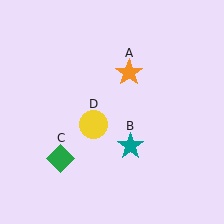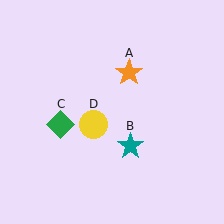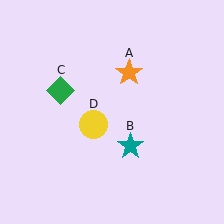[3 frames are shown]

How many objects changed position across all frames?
1 object changed position: green diamond (object C).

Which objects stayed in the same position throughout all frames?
Orange star (object A) and teal star (object B) and yellow circle (object D) remained stationary.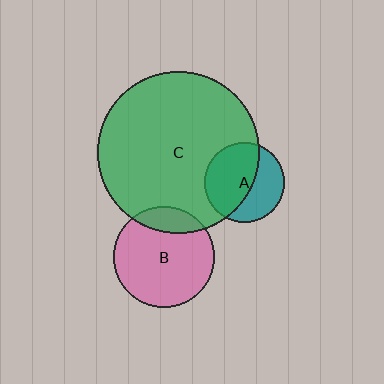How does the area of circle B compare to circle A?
Approximately 1.6 times.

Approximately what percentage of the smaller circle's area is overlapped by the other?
Approximately 60%.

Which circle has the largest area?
Circle C (green).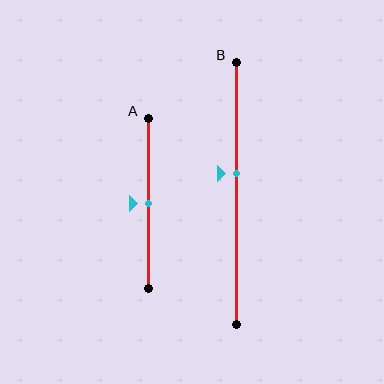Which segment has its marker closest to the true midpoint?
Segment A has its marker closest to the true midpoint.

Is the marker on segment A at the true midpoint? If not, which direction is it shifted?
Yes, the marker on segment A is at the true midpoint.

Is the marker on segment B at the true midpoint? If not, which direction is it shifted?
No, the marker on segment B is shifted upward by about 8% of the segment length.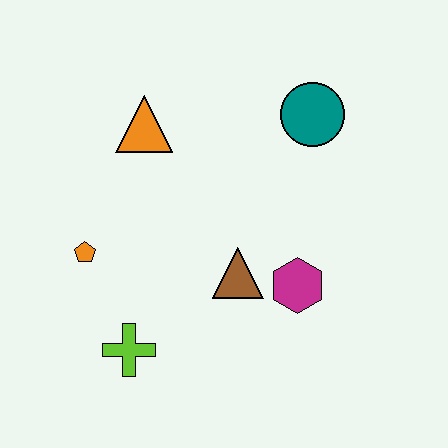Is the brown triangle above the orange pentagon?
No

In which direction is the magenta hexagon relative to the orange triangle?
The magenta hexagon is below the orange triangle.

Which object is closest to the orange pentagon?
The lime cross is closest to the orange pentagon.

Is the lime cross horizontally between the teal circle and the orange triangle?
No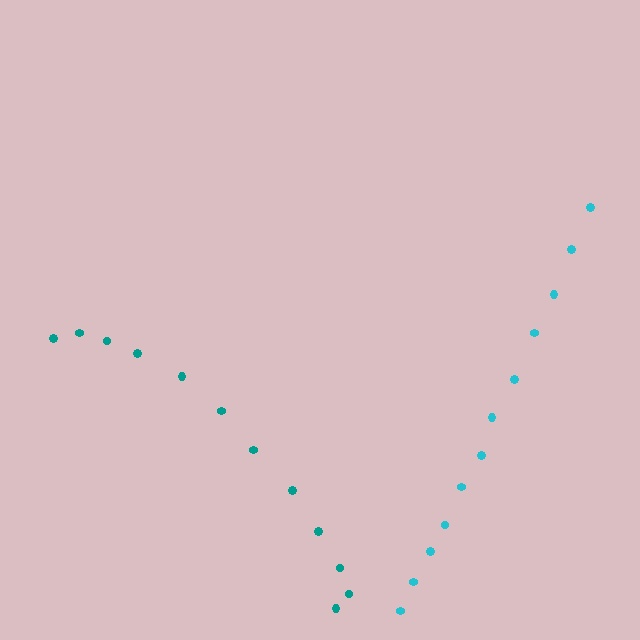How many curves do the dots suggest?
There are 2 distinct paths.